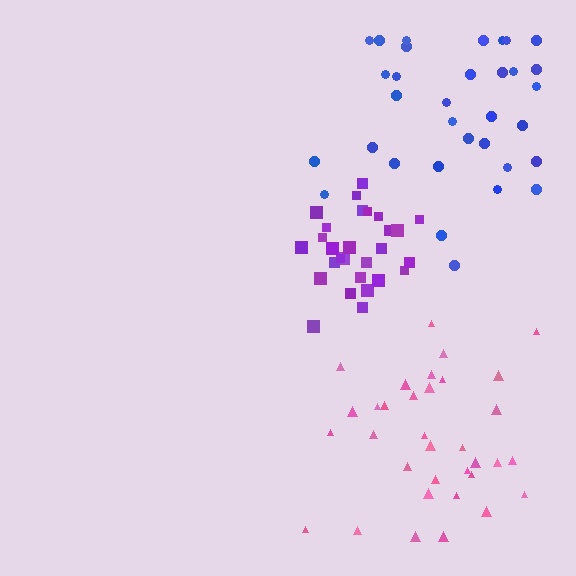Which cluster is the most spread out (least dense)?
Pink.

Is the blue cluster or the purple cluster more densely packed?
Purple.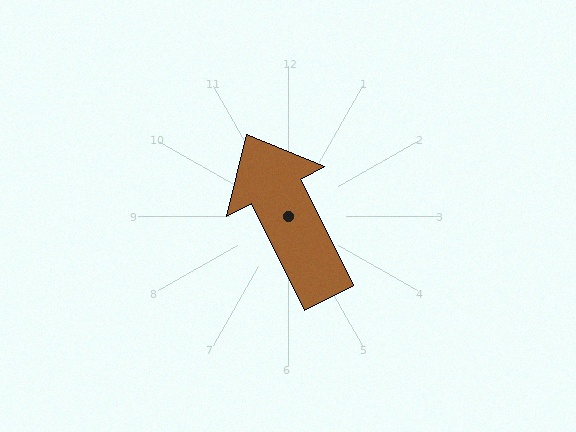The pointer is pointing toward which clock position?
Roughly 11 o'clock.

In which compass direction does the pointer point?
Northwest.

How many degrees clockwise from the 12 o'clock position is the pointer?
Approximately 333 degrees.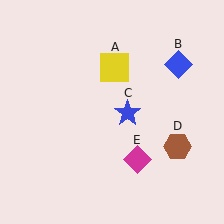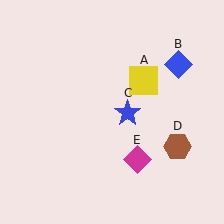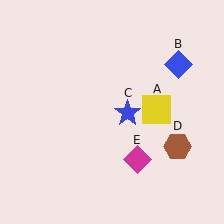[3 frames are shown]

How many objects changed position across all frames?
1 object changed position: yellow square (object A).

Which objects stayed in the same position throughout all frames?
Blue diamond (object B) and blue star (object C) and brown hexagon (object D) and magenta diamond (object E) remained stationary.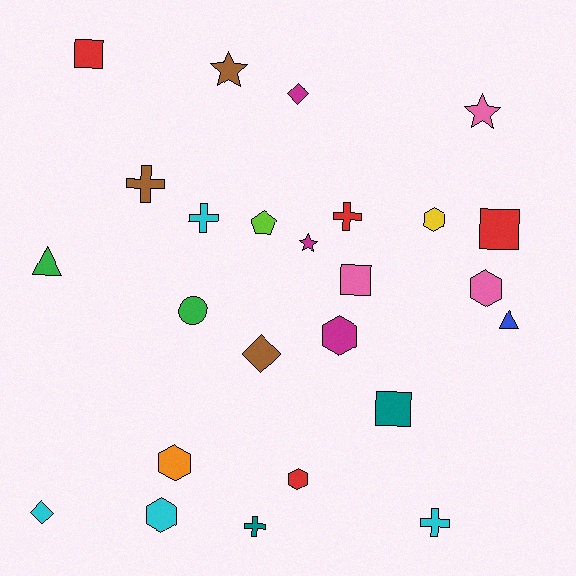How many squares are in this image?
There are 4 squares.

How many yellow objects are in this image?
There is 1 yellow object.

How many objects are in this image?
There are 25 objects.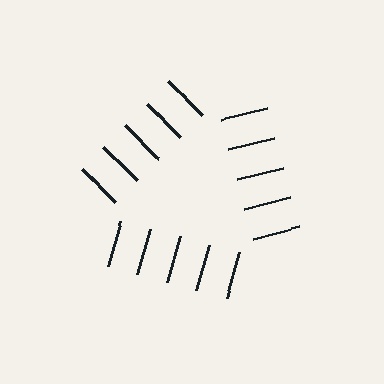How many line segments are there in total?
15 — 5 along each of the 3 edges.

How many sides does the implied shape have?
3 sides — the line-ends trace a triangle.